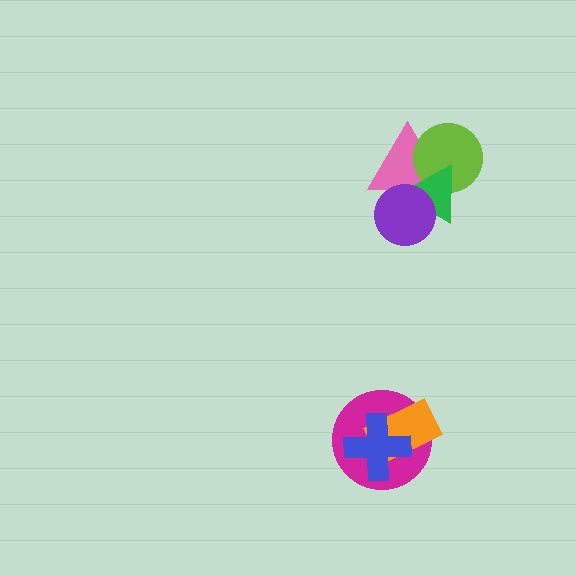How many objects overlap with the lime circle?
2 objects overlap with the lime circle.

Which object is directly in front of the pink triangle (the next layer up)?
The lime circle is directly in front of the pink triangle.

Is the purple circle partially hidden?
No, no other shape covers it.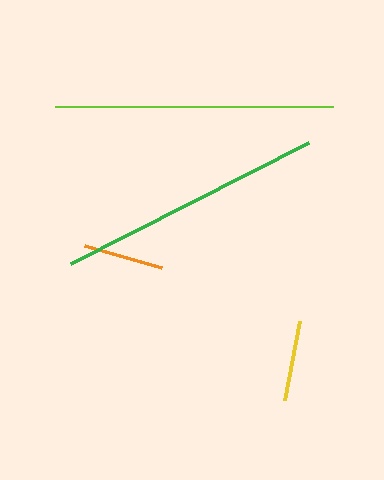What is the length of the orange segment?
The orange segment is approximately 81 pixels long.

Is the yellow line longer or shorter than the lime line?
The lime line is longer than the yellow line.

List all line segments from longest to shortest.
From longest to shortest: lime, green, yellow, orange.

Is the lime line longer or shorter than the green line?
The lime line is longer than the green line.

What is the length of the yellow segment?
The yellow segment is approximately 81 pixels long.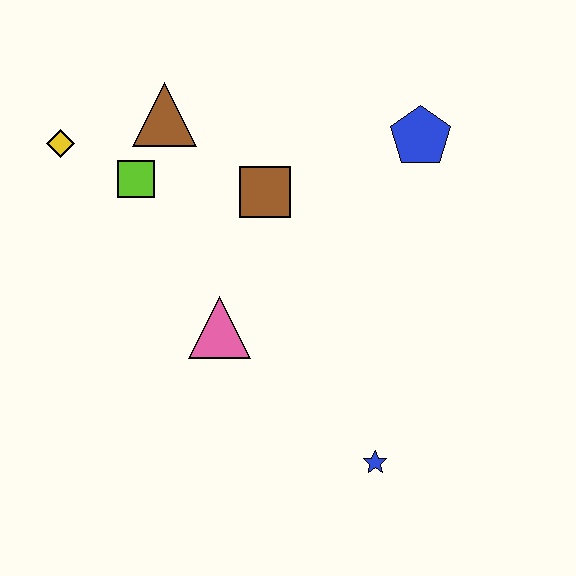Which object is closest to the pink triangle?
The brown square is closest to the pink triangle.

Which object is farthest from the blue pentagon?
The yellow diamond is farthest from the blue pentagon.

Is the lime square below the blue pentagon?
Yes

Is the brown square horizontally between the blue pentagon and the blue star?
No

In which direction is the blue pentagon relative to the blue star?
The blue pentagon is above the blue star.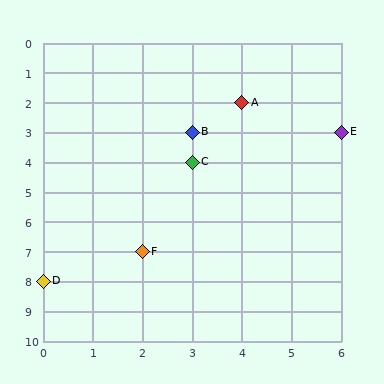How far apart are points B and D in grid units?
Points B and D are 3 columns and 5 rows apart (about 5.8 grid units diagonally).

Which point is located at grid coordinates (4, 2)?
Point A is at (4, 2).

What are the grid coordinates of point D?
Point D is at grid coordinates (0, 8).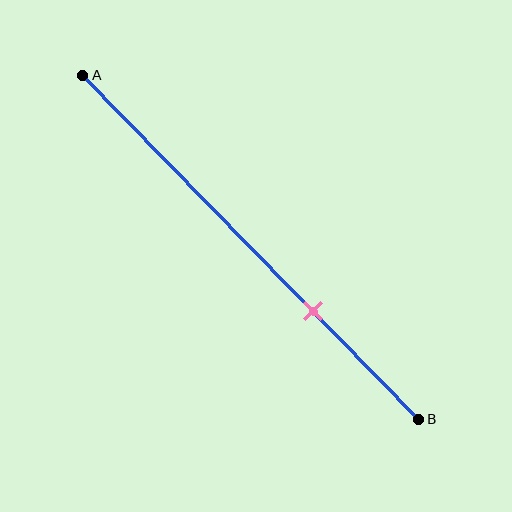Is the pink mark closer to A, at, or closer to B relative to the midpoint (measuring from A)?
The pink mark is closer to point B than the midpoint of segment AB.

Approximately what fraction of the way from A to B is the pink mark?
The pink mark is approximately 70% of the way from A to B.